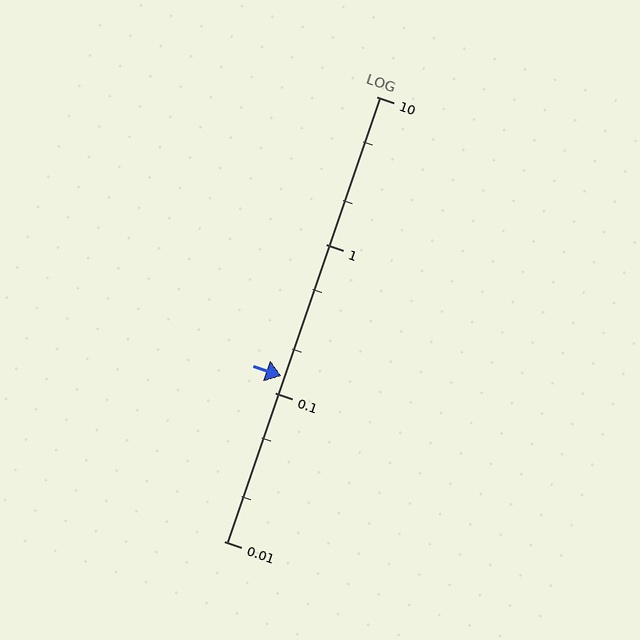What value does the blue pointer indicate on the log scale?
The pointer indicates approximately 0.13.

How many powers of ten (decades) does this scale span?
The scale spans 3 decades, from 0.01 to 10.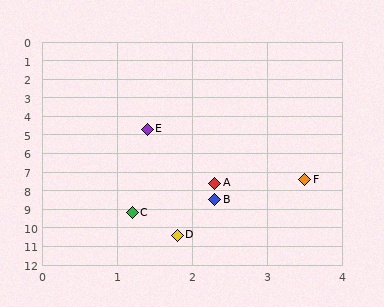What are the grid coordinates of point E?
Point E is at approximately (1.4, 4.7).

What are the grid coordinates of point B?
Point B is at approximately (2.3, 8.5).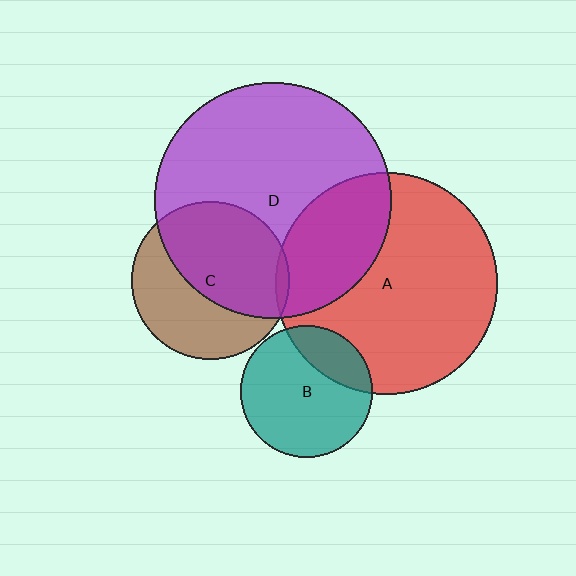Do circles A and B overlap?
Yes.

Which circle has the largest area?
Circle D (purple).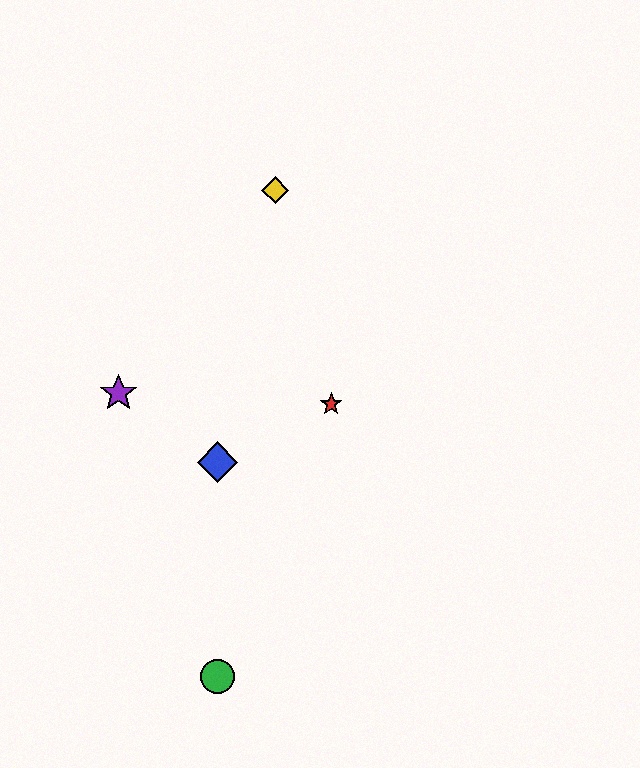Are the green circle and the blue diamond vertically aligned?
Yes, both are at x≈218.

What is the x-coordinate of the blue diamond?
The blue diamond is at x≈218.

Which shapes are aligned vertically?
The blue diamond, the green circle are aligned vertically.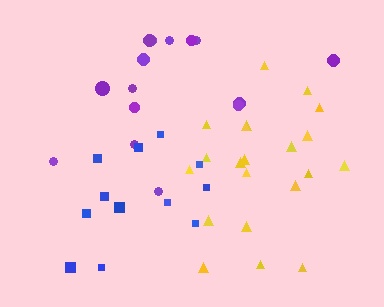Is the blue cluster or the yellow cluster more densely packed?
Blue.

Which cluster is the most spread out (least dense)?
Purple.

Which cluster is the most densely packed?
Blue.